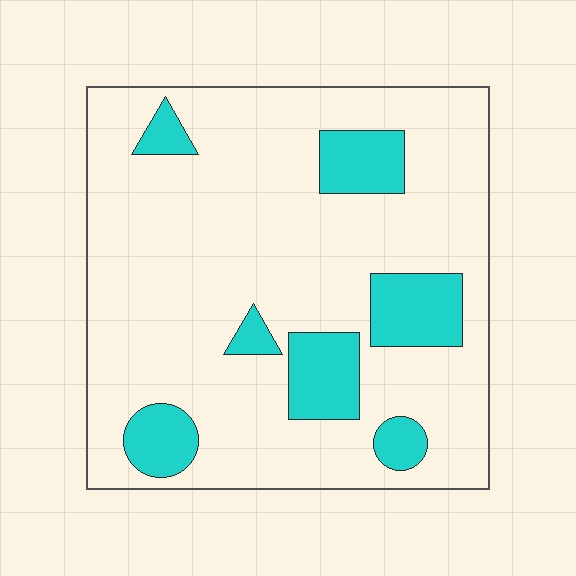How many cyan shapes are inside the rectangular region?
7.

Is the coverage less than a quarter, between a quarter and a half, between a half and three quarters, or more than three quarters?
Less than a quarter.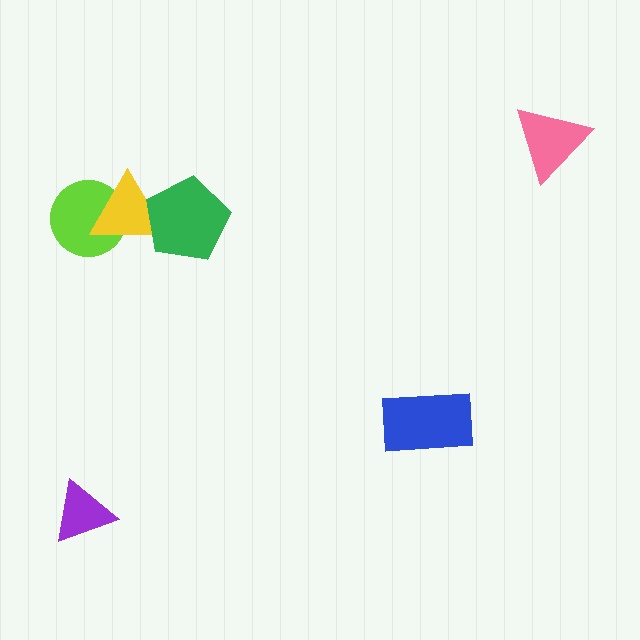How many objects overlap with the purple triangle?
0 objects overlap with the purple triangle.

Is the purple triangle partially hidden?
No, no other shape covers it.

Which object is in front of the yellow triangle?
The green pentagon is in front of the yellow triangle.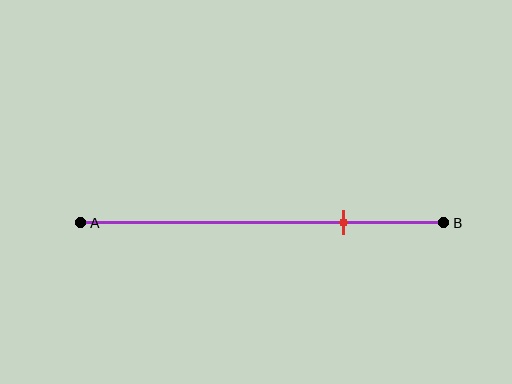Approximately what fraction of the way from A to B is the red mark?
The red mark is approximately 70% of the way from A to B.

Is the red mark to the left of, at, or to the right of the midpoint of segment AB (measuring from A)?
The red mark is to the right of the midpoint of segment AB.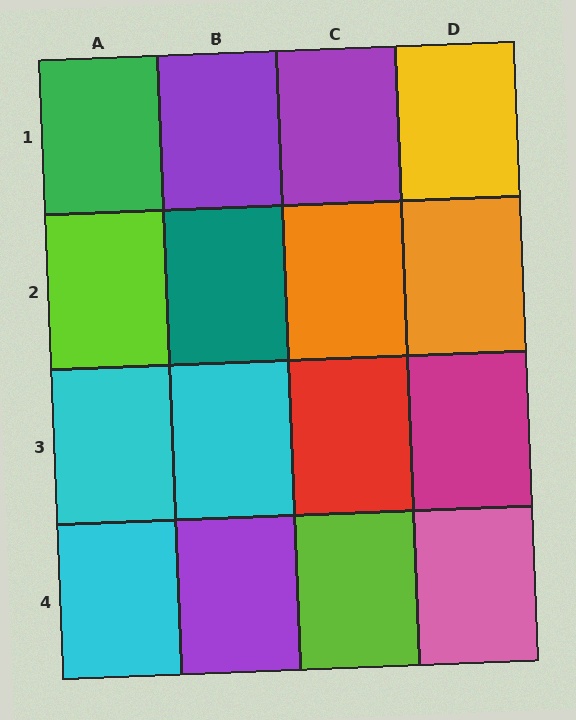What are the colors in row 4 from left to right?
Cyan, purple, lime, pink.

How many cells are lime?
2 cells are lime.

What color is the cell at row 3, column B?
Cyan.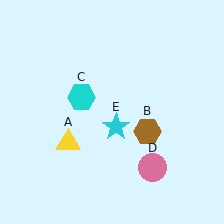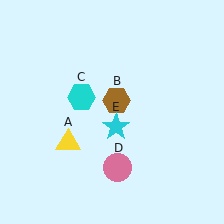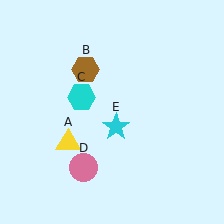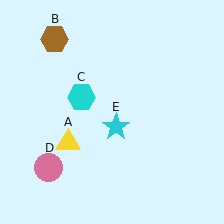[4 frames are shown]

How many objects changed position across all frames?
2 objects changed position: brown hexagon (object B), pink circle (object D).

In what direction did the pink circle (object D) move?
The pink circle (object D) moved left.